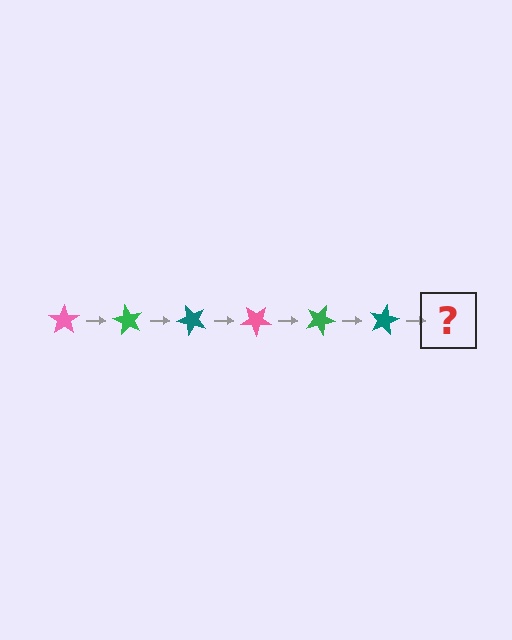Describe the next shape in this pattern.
It should be a pink star, rotated 360 degrees from the start.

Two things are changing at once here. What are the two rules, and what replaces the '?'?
The two rules are that it rotates 60 degrees each step and the color cycles through pink, green, and teal. The '?' should be a pink star, rotated 360 degrees from the start.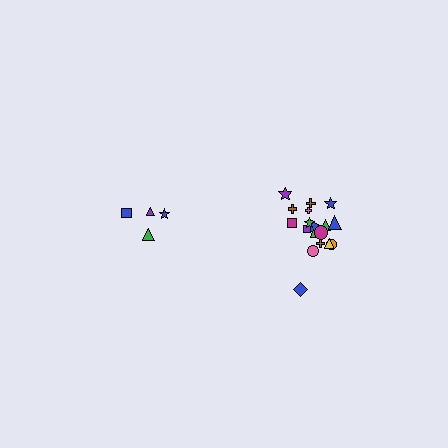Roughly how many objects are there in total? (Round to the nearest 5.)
Roughly 20 objects in total.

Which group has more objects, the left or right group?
The right group.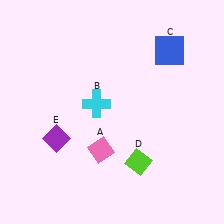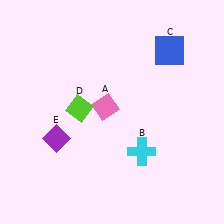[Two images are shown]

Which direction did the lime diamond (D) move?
The lime diamond (D) moved left.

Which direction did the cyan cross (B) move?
The cyan cross (B) moved down.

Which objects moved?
The objects that moved are: the pink diamond (A), the cyan cross (B), the lime diamond (D).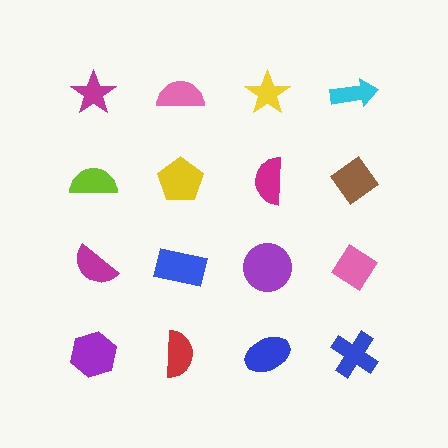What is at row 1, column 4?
A cyan arrow.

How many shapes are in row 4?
4 shapes.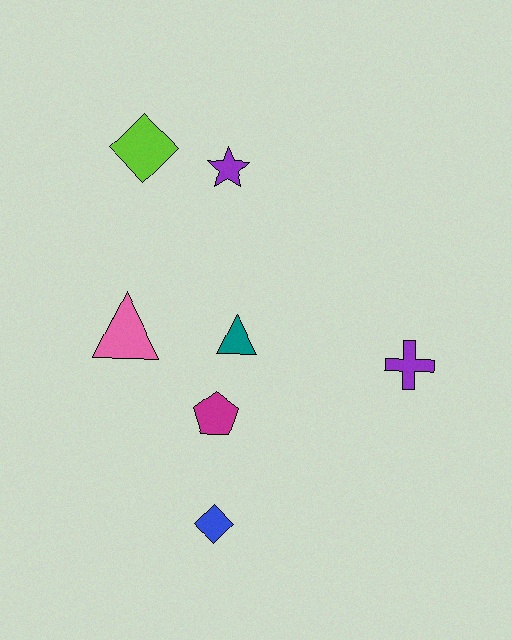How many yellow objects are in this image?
There are no yellow objects.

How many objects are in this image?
There are 7 objects.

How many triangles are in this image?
There are 2 triangles.